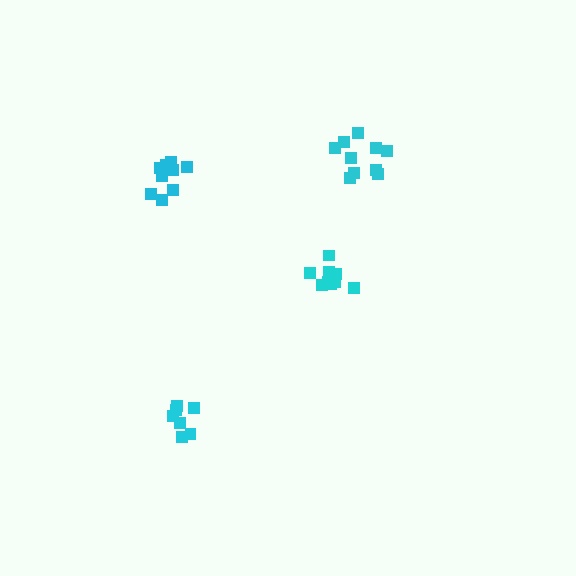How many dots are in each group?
Group 1: 10 dots, Group 2: 9 dots, Group 3: 7 dots, Group 4: 9 dots (35 total).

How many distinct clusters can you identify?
There are 4 distinct clusters.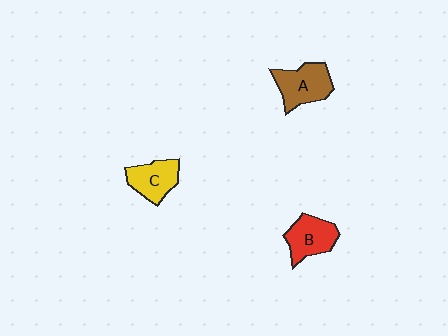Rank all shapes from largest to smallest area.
From largest to smallest: A (brown), B (red), C (yellow).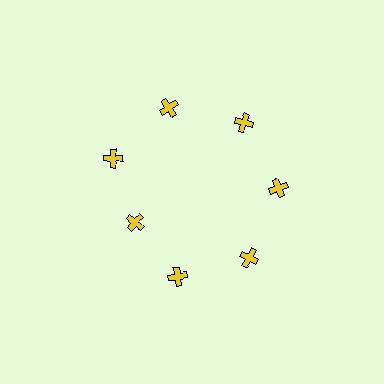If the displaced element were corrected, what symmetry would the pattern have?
It would have 7-fold rotational symmetry — the pattern would map onto itself every 51 degrees.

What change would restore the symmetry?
The symmetry would be restored by moving it outward, back onto the ring so that all 7 crosses sit at equal angles and equal distance from the center.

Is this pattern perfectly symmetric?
No. The 7 yellow crosses are arranged in a ring, but one element near the 8 o'clock position is pulled inward toward the center, breaking the 7-fold rotational symmetry.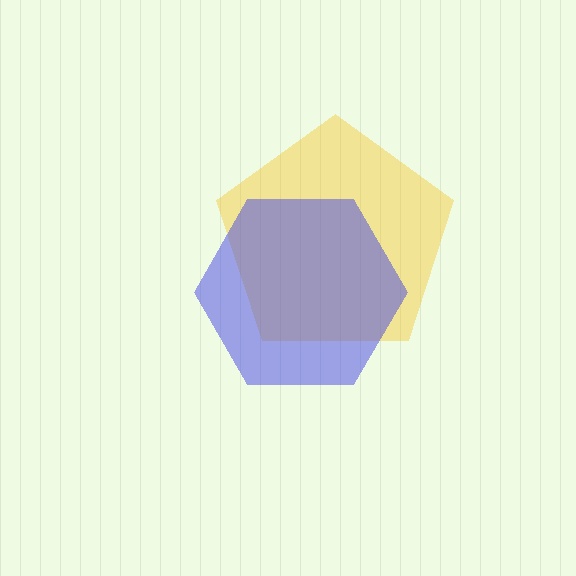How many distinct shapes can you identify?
There are 2 distinct shapes: a yellow pentagon, a blue hexagon.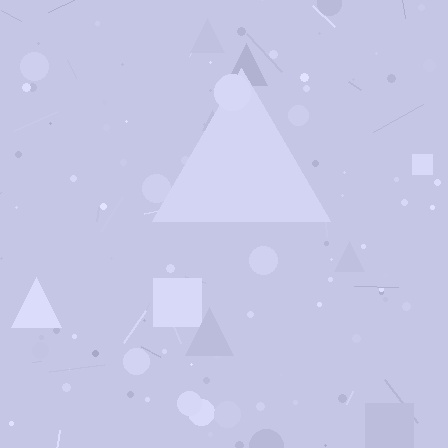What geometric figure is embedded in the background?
A triangle is embedded in the background.